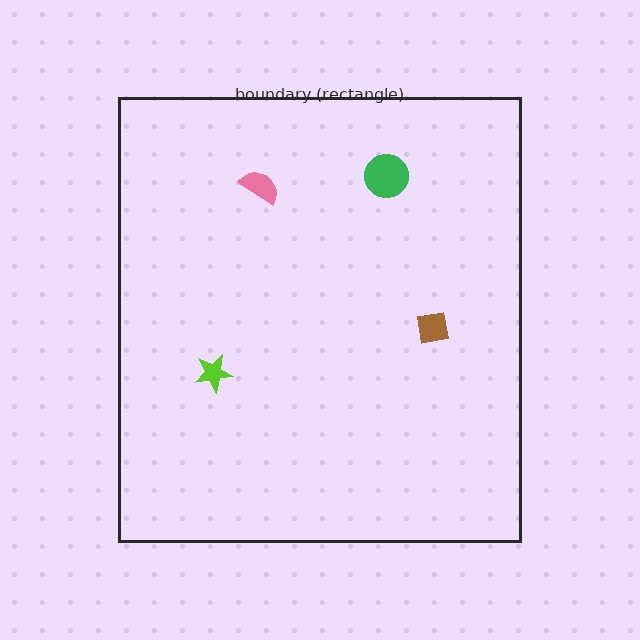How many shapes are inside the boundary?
4 inside, 0 outside.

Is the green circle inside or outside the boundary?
Inside.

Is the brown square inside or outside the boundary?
Inside.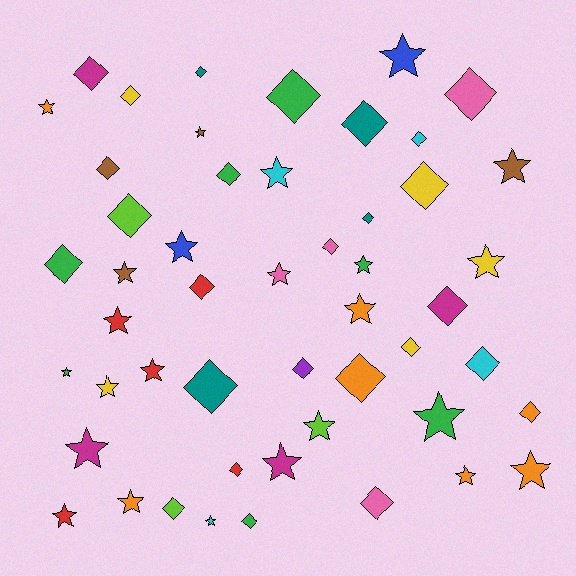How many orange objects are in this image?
There are 7 orange objects.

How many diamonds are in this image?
There are 26 diamonds.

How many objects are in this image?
There are 50 objects.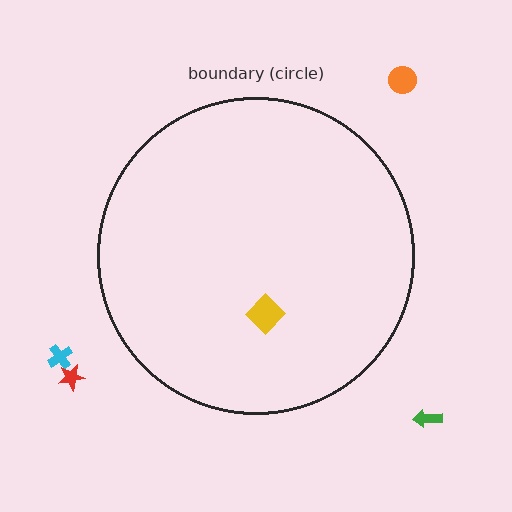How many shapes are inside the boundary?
1 inside, 4 outside.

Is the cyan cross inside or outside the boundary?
Outside.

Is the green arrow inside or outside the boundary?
Outside.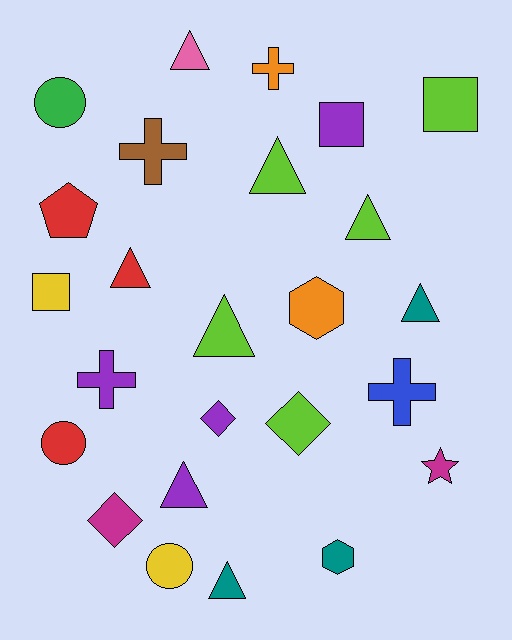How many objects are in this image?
There are 25 objects.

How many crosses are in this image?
There are 4 crosses.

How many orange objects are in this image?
There are 2 orange objects.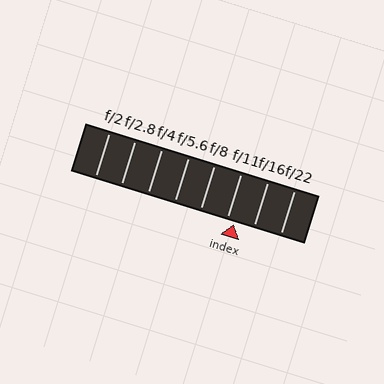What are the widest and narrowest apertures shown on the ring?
The widest aperture shown is f/2 and the narrowest is f/22.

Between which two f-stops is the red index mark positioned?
The index mark is between f/11 and f/16.